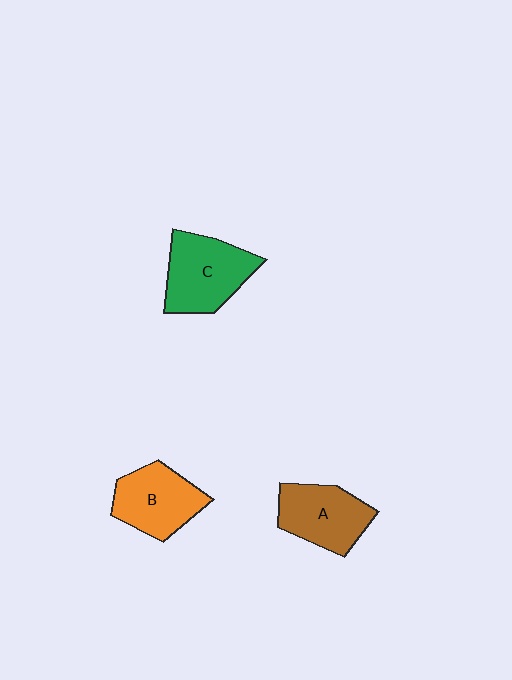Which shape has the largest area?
Shape C (green).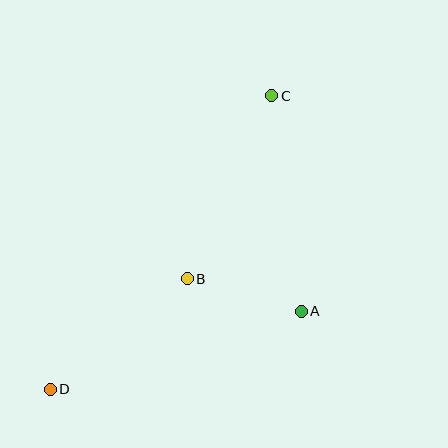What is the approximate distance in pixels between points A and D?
The distance between A and D is approximately 262 pixels.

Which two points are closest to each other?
Points A and B are closest to each other.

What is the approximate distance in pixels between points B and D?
The distance between B and D is approximately 176 pixels.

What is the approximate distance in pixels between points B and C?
The distance between B and C is approximately 201 pixels.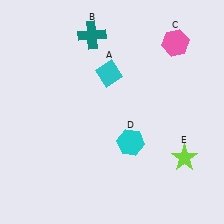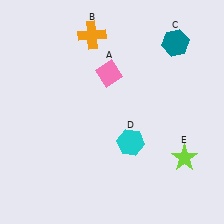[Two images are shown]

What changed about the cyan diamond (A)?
In Image 1, A is cyan. In Image 2, it changed to pink.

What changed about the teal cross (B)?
In Image 1, B is teal. In Image 2, it changed to orange.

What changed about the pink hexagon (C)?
In Image 1, C is pink. In Image 2, it changed to teal.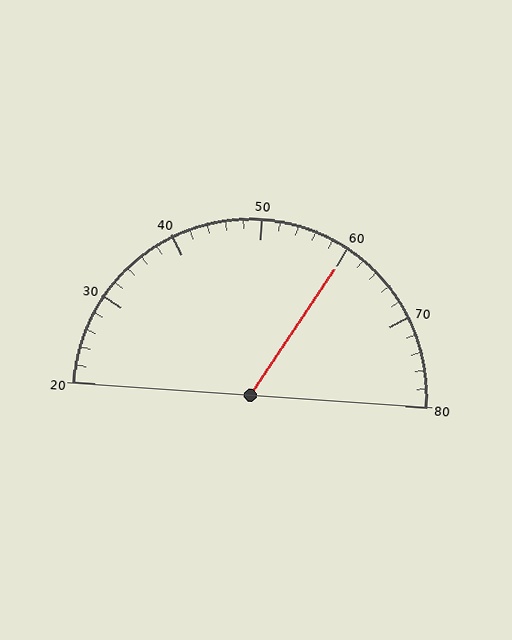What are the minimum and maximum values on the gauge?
The gauge ranges from 20 to 80.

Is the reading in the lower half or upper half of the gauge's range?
The reading is in the upper half of the range (20 to 80).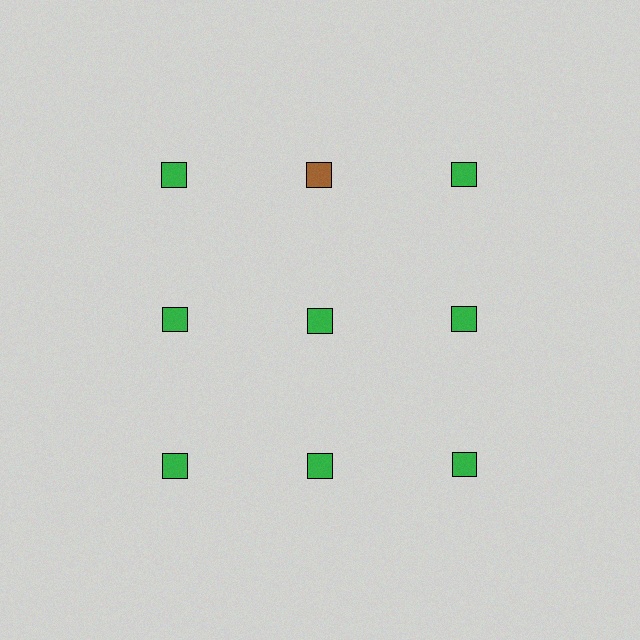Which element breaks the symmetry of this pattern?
The brown square in the top row, second from left column breaks the symmetry. All other shapes are green squares.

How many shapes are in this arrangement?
There are 9 shapes arranged in a grid pattern.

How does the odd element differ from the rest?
It has a different color: brown instead of green.